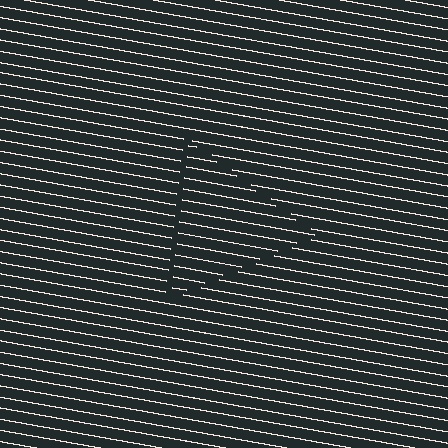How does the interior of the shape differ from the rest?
The interior of the shape contains the same grating, shifted by half a period — the contour is defined by the phase discontinuity where line-ends from the inner and outer gratings abut.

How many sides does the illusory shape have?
3 sides — the line-ends trace a triangle.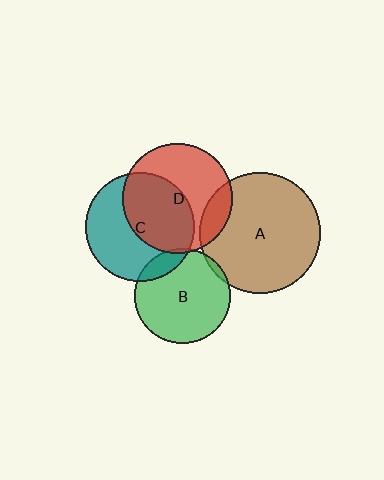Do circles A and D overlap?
Yes.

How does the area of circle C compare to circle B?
Approximately 1.3 times.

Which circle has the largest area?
Circle A (brown).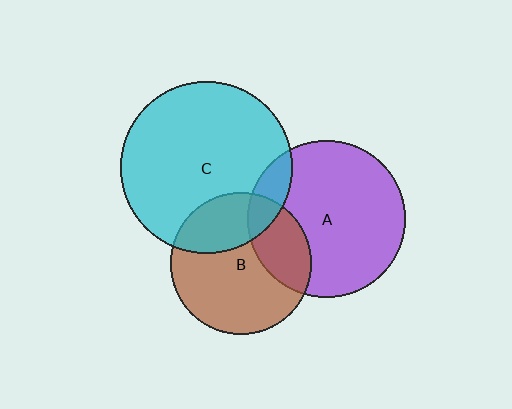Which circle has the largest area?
Circle C (cyan).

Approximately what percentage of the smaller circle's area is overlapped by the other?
Approximately 30%.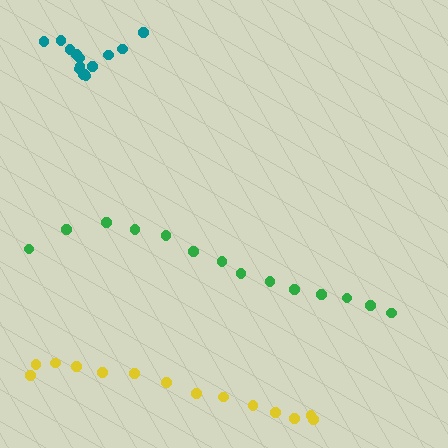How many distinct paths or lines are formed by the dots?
There are 3 distinct paths.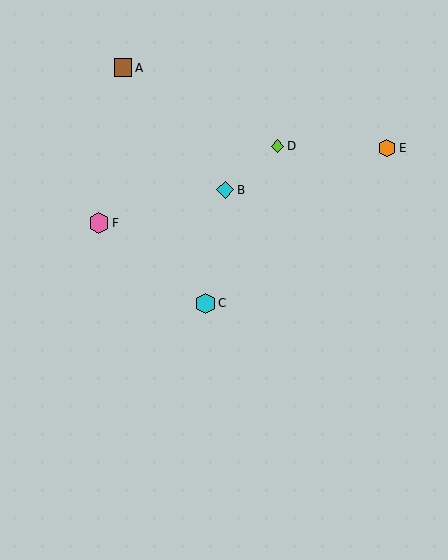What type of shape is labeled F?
Shape F is a pink hexagon.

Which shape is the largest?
The cyan hexagon (labeled C) is the largest.